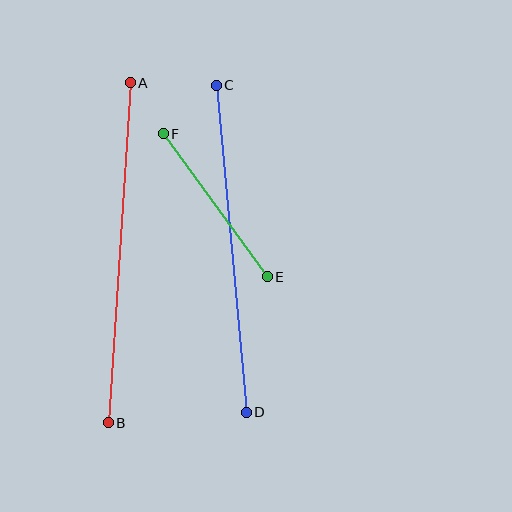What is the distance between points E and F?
The distance is approximately 177 pixels.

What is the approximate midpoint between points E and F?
The midpoint is at approximately (215, 205) pixels.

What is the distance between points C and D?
The distance is approximately 329 pixels.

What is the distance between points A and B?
The distance is approximately 341 pixels.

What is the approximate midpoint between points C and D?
The midpoint is at approximately (231, 249) pixels.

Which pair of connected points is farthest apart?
Points A and B are farthest apart.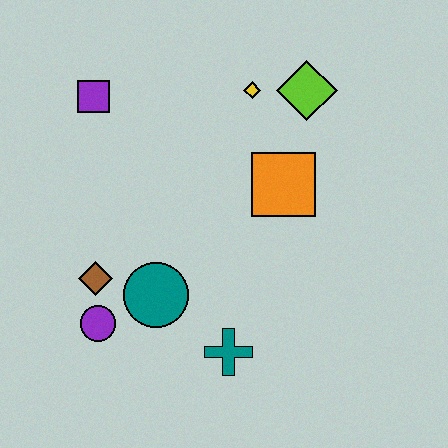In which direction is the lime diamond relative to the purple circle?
The lime diamond is above the purple circle.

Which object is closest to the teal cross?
The teal circle is closest to the teal cross.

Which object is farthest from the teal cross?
The purple square is farthest from the teal cross.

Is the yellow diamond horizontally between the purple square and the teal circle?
No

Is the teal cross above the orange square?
No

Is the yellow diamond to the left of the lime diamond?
Yes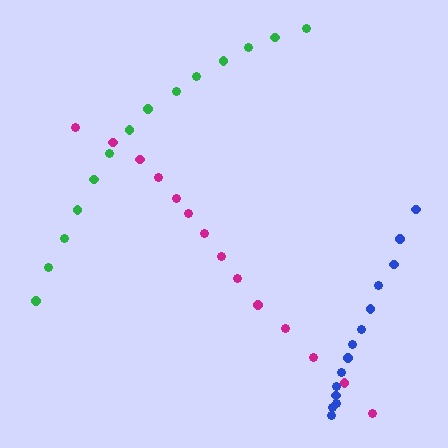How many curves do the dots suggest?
There are 3 distinct paths.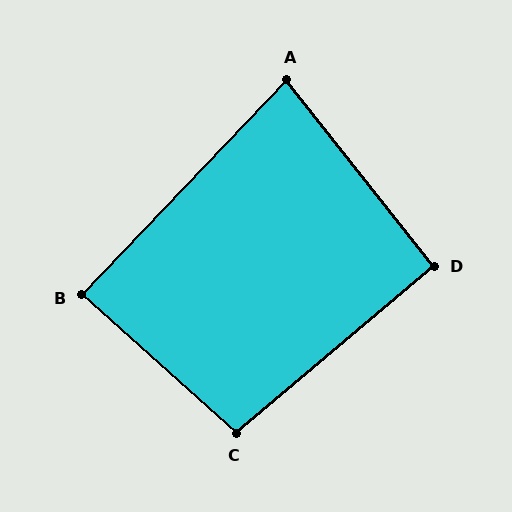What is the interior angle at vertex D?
Approximately 92 degrees (approximately right).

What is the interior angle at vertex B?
Approximately 88 degrees (approximately right).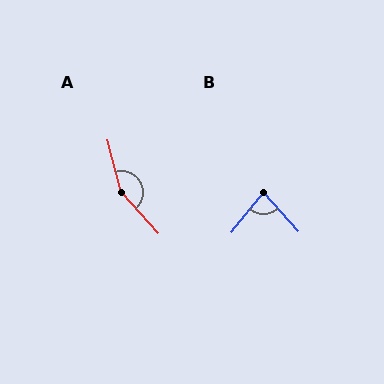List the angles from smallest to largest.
B (81°), A (152°).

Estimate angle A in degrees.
Approximately 152 degrees.